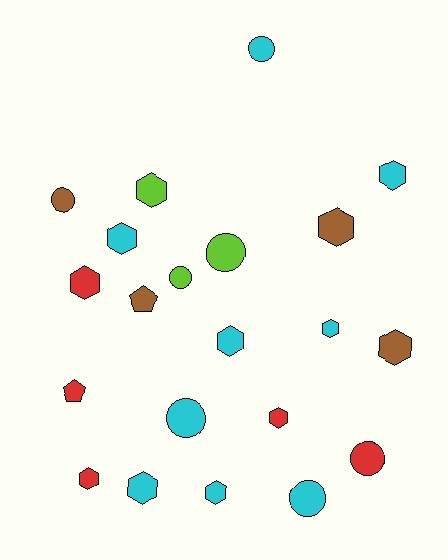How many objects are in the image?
There are 21 objects.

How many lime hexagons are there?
There is 1 lime hexagon.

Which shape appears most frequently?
Hexagon, with 12 objects.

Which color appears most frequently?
Cyan, with 9 objects.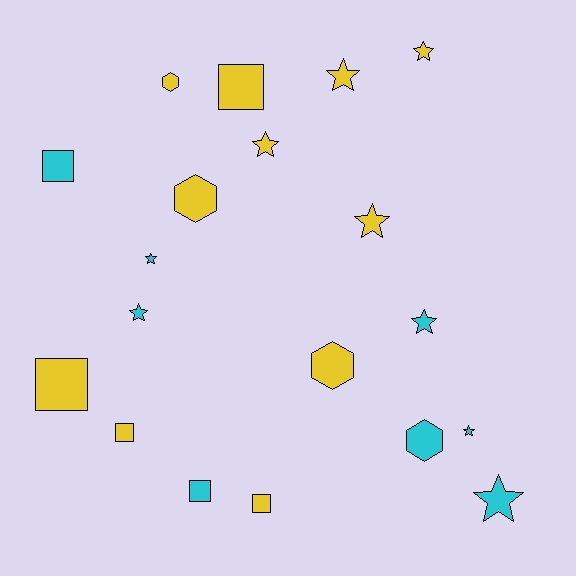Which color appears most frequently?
Yellow, with 11 objects.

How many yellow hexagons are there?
There are 3 yellow hexagons.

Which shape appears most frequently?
Star, with 9 objects.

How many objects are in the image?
There are 19 objects.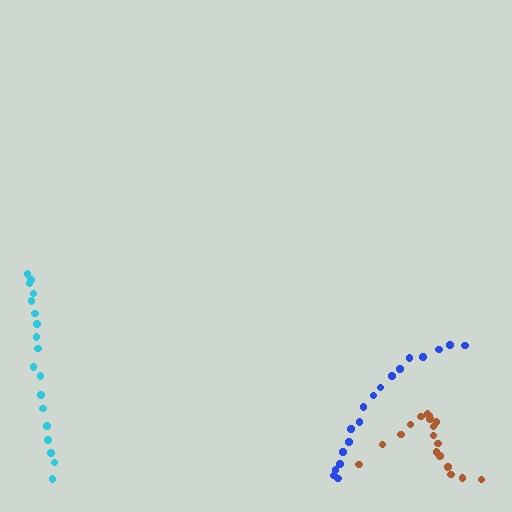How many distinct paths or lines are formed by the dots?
There are 3 distinct paths.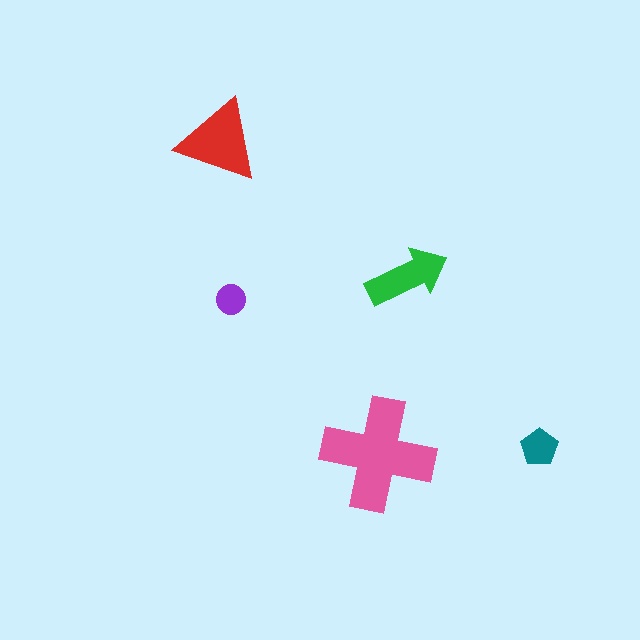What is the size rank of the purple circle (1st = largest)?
5th.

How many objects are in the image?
There are 5 objects in the image.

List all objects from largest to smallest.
The pink cross, the red triangle, the green arrow, the teal pentagon, the purple circle.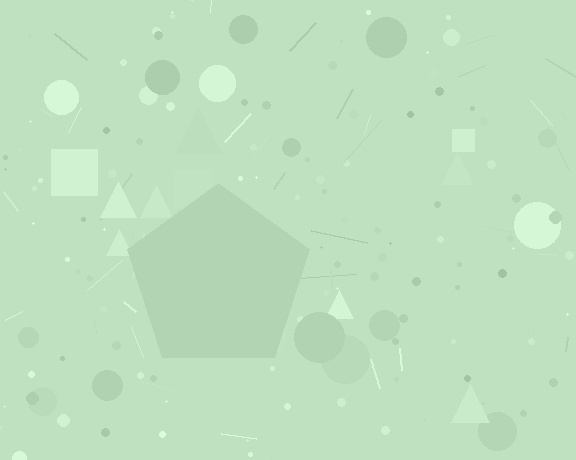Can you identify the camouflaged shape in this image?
The camouflaged shape is a pentagon.